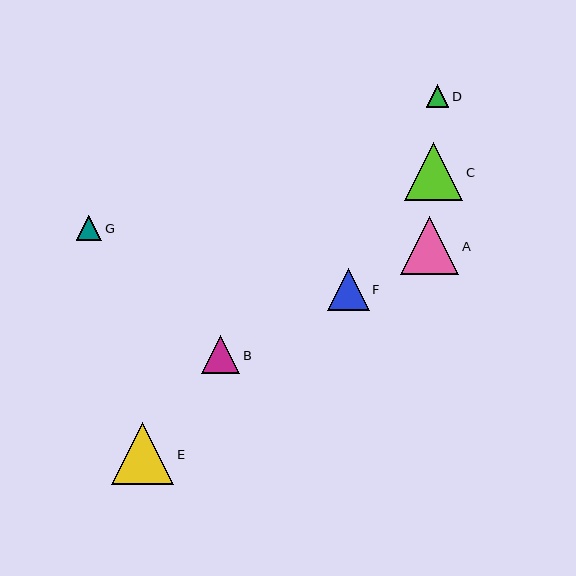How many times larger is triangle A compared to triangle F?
Triangle A is approximately 1.4 times the size of triangle F.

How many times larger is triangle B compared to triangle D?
Triangle B is approximately 1.7 times the size of triangle D.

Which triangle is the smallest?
Triangle D is the smallest with a size of approximately 23 pixels.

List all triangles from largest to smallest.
From largest to smallest: E, C, A, F, B, G, D.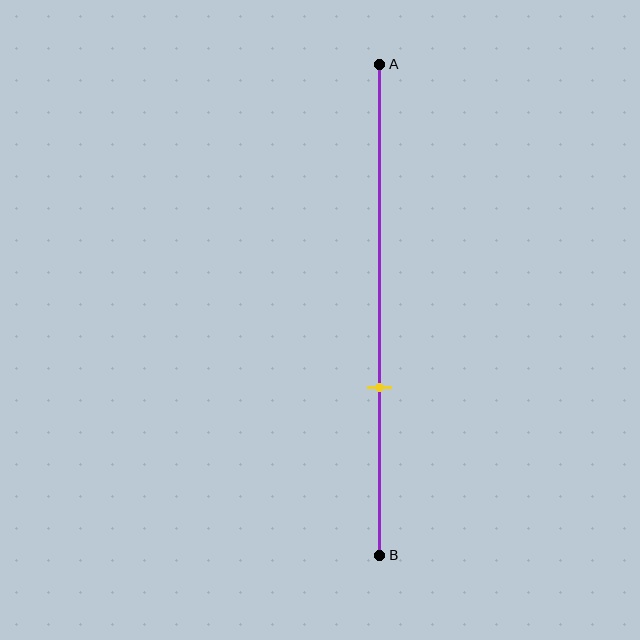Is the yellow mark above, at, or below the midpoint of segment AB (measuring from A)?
The yellow mark is below the midpoint of segment AB.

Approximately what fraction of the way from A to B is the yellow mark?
The yellow mark is approximately 65% of the way from A to B.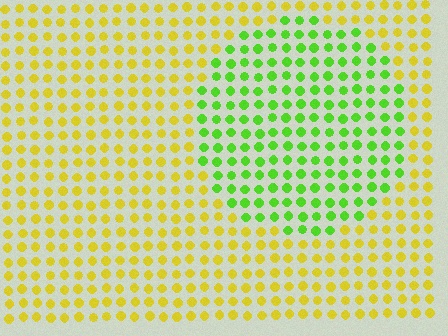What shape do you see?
I see a circle.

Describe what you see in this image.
The image is filled with small yellow elements in a uniform arrangement. A circle-shaped region is visible where the elements are tinted to a slightly different hue, forming a subtle color boundary.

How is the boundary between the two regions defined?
The boundary is defined purely by a slight shift in hue (about 51 degrees). Spacing, size, and orientation are identical on both sides.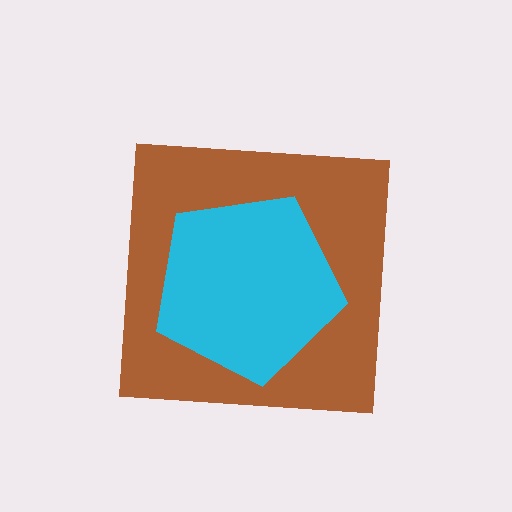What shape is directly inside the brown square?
The cyan pentagon.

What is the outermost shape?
The brown square.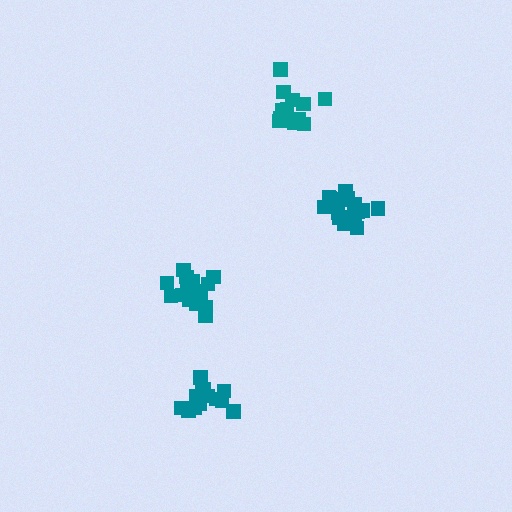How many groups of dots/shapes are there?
There are 4 groups.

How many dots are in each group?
Group 1: 14 dots, Group 2: 17 dots, Group 3: 16 dots, Group 4: 12 dots (59 total).